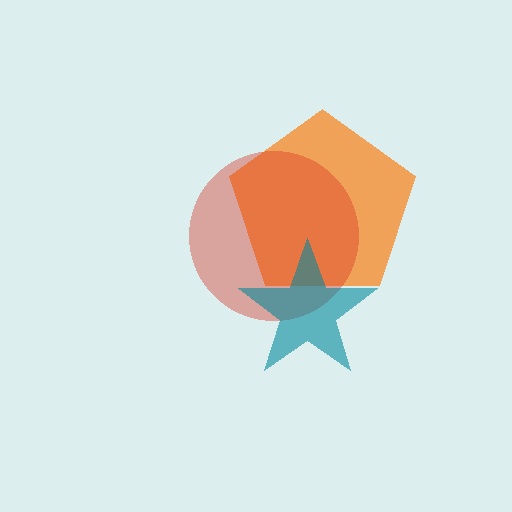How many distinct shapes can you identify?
There are 3 distinct shapes: an orange pentagon, a red circle, a teal star.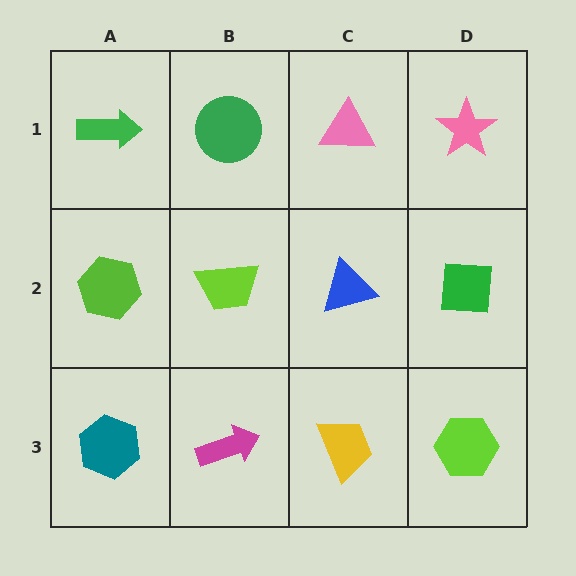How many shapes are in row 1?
4 shapes.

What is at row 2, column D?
A green square.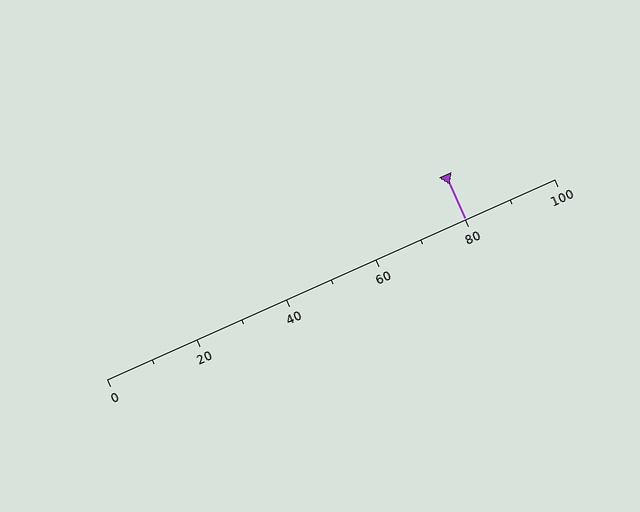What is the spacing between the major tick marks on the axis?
The major ticks are spaced 20 apart.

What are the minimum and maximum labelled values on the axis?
The axis runs from 0 to 100.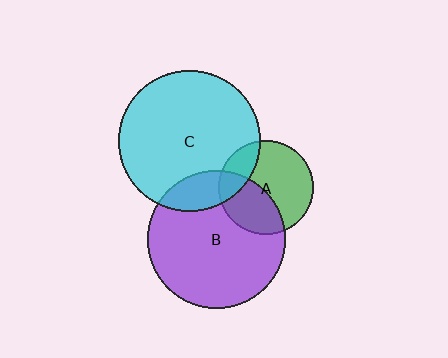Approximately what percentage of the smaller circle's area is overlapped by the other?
Approximately 20%.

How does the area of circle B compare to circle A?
Approximately 2.1 times.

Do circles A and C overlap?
Yes.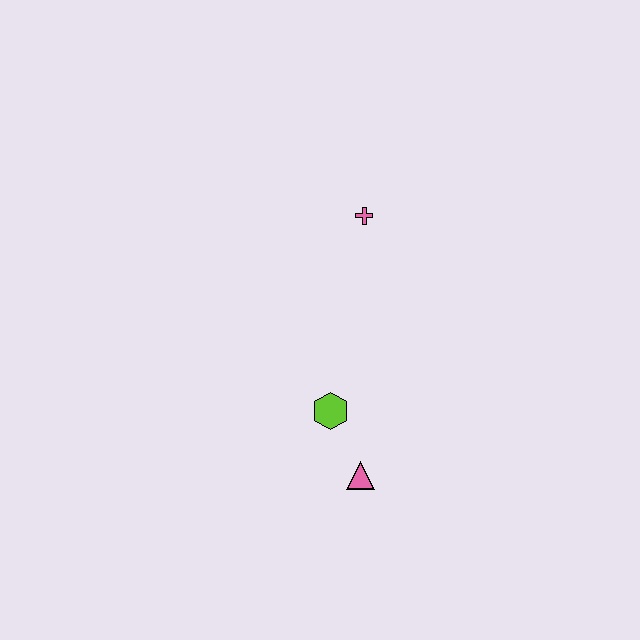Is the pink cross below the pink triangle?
No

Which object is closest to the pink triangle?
The lime hexagon is closest to the pink triangle.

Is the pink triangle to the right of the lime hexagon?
Yes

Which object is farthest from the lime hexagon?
The pink cross is farthest from the lime hexagon.